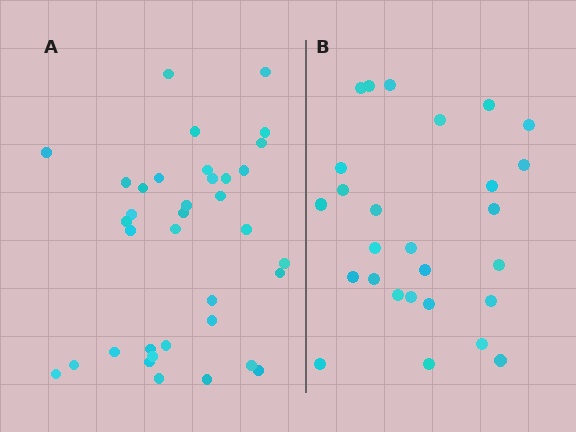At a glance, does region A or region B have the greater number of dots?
Region A (the left region) has more dots.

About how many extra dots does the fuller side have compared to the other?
Region A has roughly 8 or so more dots than region B.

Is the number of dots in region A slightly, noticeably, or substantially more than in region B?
Region A has noticeably more, but not dramatically so. The ratio is roughly 1.3 to 1.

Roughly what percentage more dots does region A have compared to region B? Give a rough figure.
About 35% more.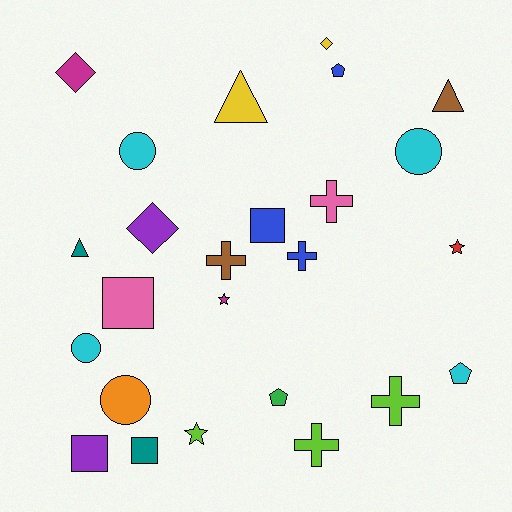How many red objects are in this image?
There is 1 red object.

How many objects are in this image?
There are 25 objects.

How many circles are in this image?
There are 4 circles.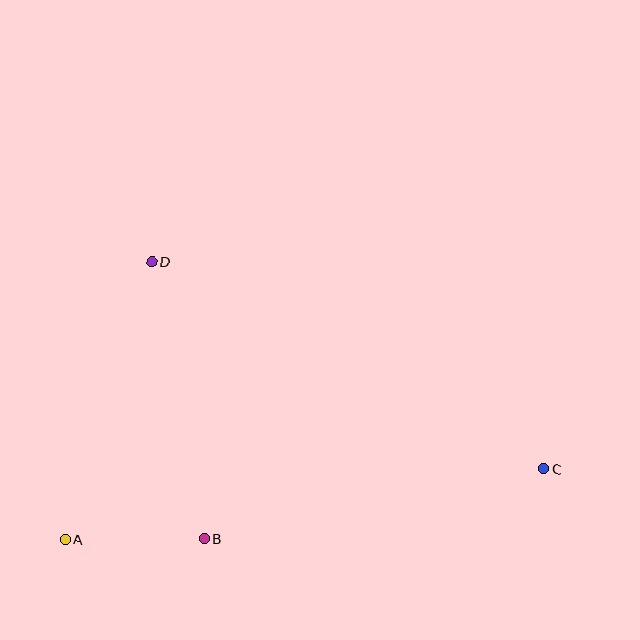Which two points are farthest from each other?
Points A and C are farthest from each other.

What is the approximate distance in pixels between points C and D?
The distance between C and D is approximately 443 pixels.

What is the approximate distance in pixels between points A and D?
The distance between A and D is approximately 291 pixels.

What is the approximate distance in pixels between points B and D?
The distance between B and D is approximately 282 pixels.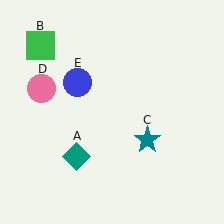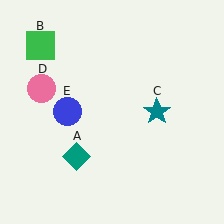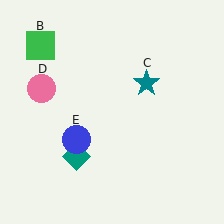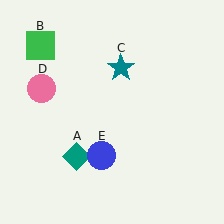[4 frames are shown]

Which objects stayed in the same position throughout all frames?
Teal diamond (object A) and green square (object B) and pink circle (object D) remained stationary.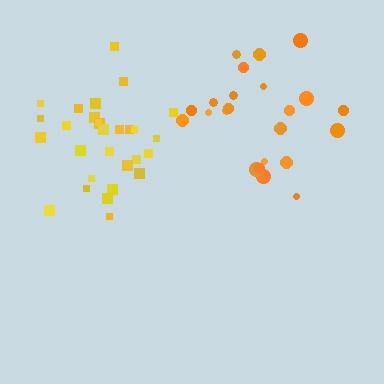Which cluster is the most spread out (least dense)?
Orange.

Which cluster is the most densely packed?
Yellow.